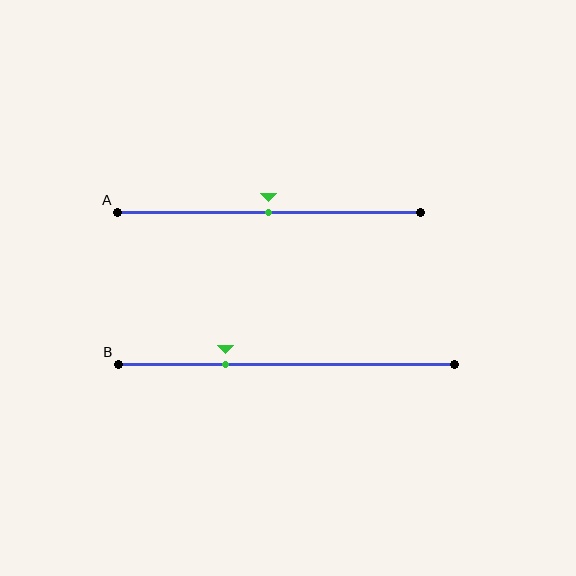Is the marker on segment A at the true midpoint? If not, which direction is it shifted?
Yes, the marker on segment A is at the true midpoint.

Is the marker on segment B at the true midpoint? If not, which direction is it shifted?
No, the marker on segment B is shifted to the left by about 18% of the segment length.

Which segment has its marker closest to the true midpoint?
Segment A has its marker closest to the true midpoint.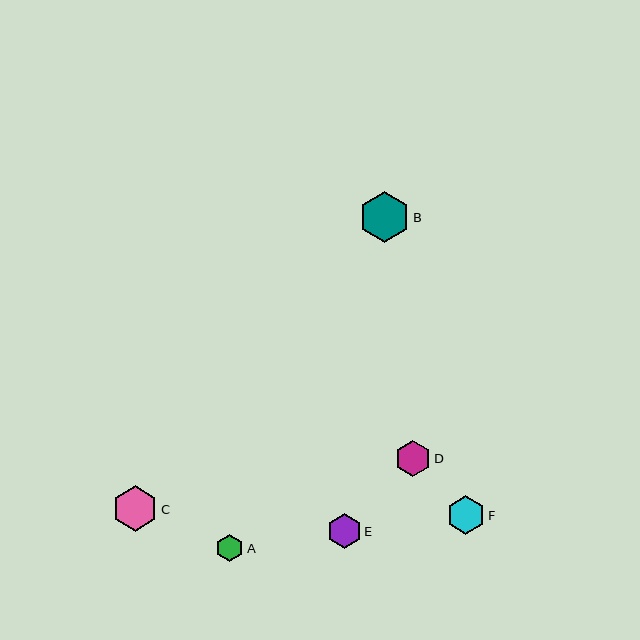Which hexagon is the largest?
Hexagon B is the largest with a size of approximately 52 pixels.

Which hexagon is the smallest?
Hexagon A is the smallest with a size of approximately 28 pixels.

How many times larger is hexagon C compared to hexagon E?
Hexagon C is approximately 1.3 times the size of hexagon E.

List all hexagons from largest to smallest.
From largest to smallest: B, C, F, D, E, A.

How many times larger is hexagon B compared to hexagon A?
Hexagon B is approximately 1.9 times the size of hexagon A.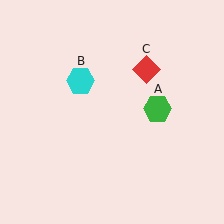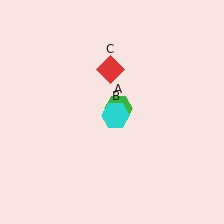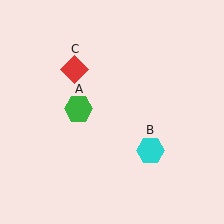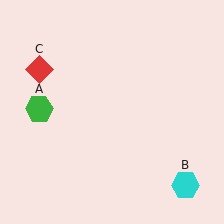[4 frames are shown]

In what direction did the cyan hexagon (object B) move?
The cyan hexagon (object B) moved down and to the right.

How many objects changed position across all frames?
3 objects changed position: green hexagon (object A), cyan hexagon (object B), red diamond (object C).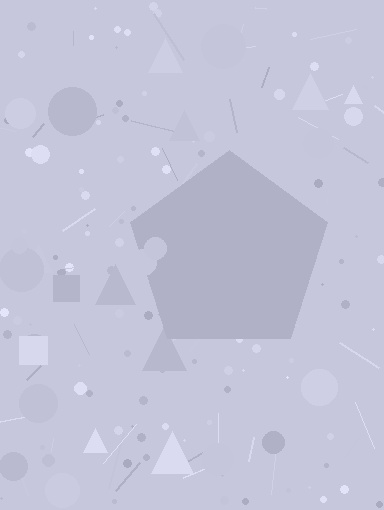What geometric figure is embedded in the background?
A pentagon is embedded in the background.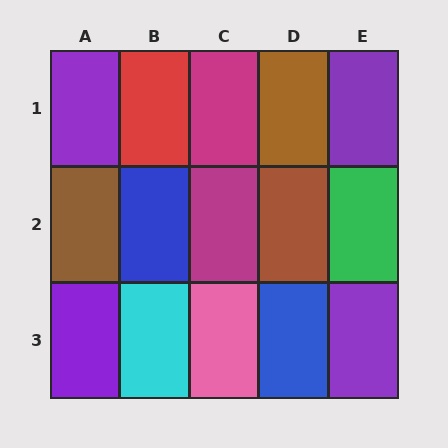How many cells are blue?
2 cells are blue.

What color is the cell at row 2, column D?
Brown.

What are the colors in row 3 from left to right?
Purple, cyan, pink, blue, purple.